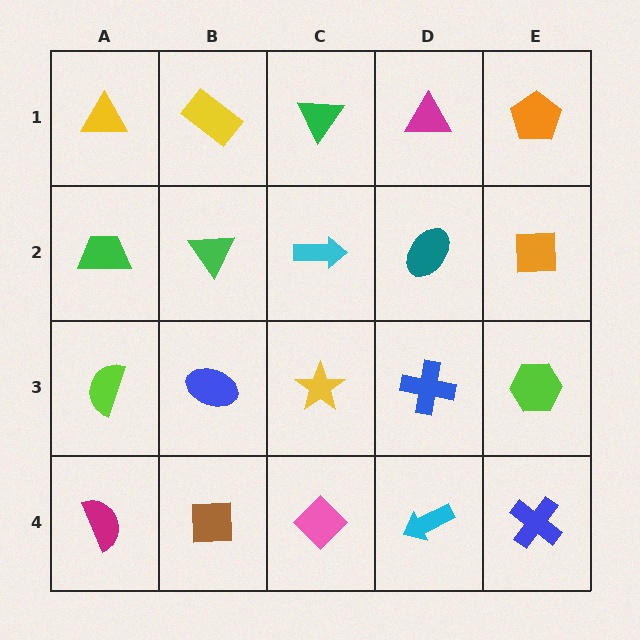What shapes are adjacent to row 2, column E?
An orange pentagon (row 1, column E), a lime hexagon (row 3, column E), a teal ellipse (row 2, column D).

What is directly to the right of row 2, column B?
A cyan arrow.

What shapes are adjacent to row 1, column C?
A cyan arrow (row 2, column C), a yellow rectangle (row 1, column B), a magenta triangle (row 1, column D).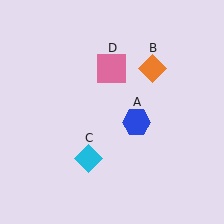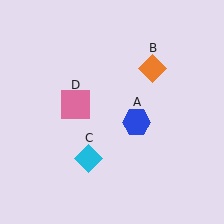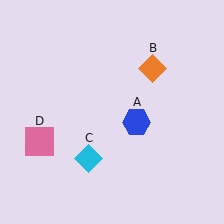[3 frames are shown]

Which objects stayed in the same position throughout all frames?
Blue hexagon (object A) and orange diamond (object B) and cyan diamond (object C) remained stationary.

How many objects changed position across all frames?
1 object changed position: pink square (object D).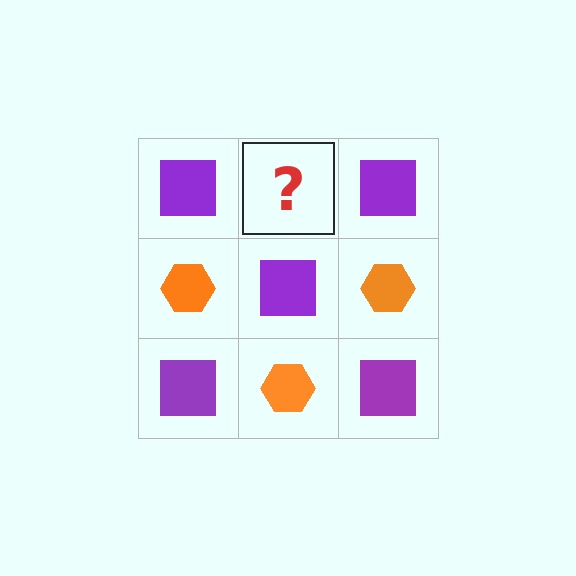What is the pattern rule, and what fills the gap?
The rule is that it alternates purple square and orange hexagon in a checkerboard pattern. The gap should be filled with an orange hexagon.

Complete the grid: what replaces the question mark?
The question mark should be replaced with an orange hexagon.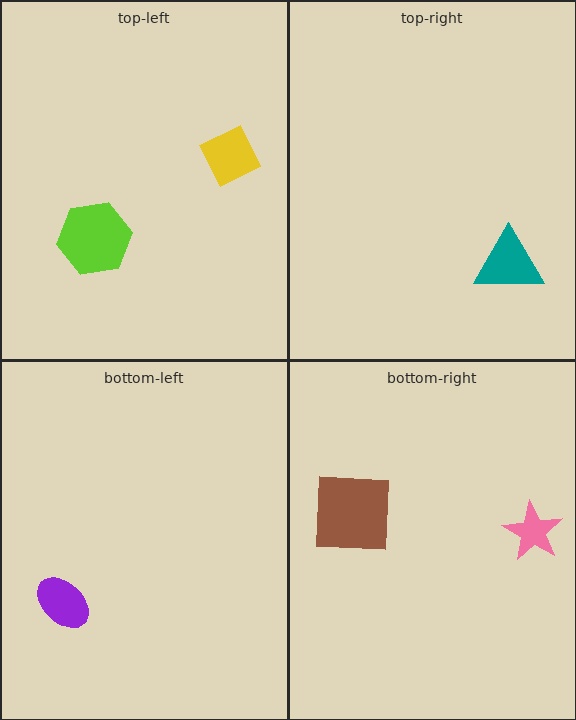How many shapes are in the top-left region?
2.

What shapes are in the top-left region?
The yellow diamond, the lime hexagon.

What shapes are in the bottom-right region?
The brown square, the pink star.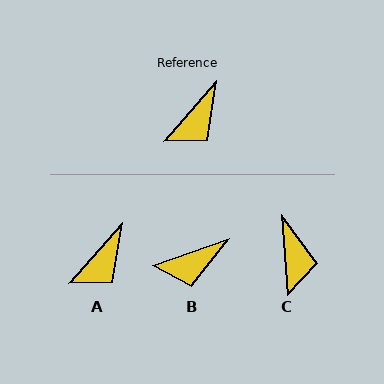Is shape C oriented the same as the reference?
No, it is off by about 45 degrees.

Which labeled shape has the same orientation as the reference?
A.